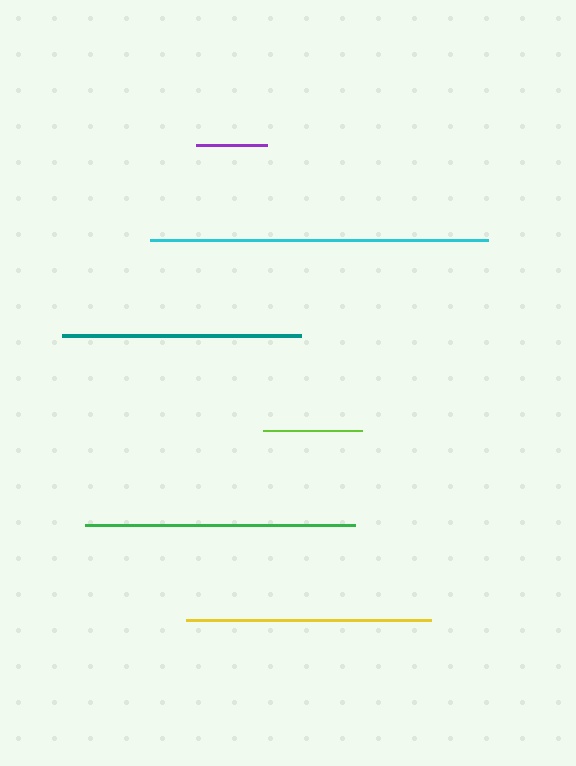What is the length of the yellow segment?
The yellow segment is approximately 245 pixels long.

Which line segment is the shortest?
The purple line is the shortest at approximately 71 pixels.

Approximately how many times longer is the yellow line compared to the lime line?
The yellow line is approximately 2.5 times the length of the lime line.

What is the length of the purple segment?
The purple segment is approximately 71 pixels long.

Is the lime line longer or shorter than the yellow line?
The yellow line is longer than the lime line.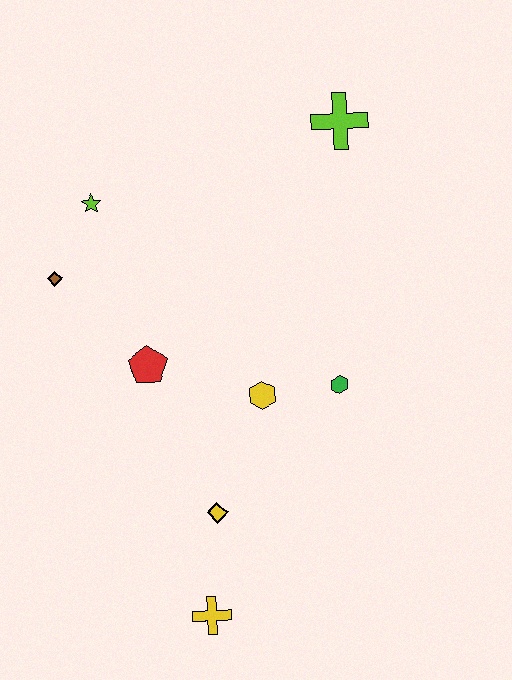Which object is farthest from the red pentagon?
The lime cross is farthest from the red pentagon.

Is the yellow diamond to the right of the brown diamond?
Yes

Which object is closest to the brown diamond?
The lime star is closest to the brown diamond.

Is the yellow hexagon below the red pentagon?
Yes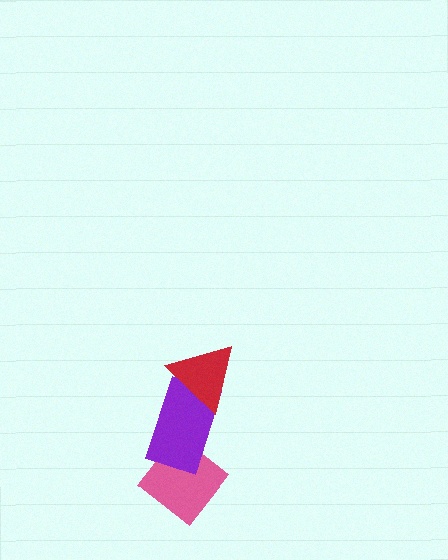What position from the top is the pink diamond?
The pink diamond is 3rd from the top.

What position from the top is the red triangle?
The red triangle is 1st from the top.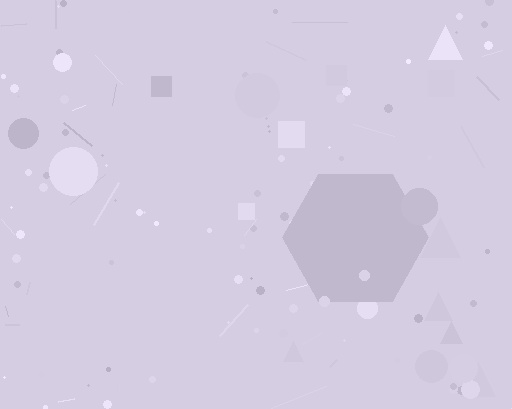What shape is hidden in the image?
A hexagon is hidden in the image.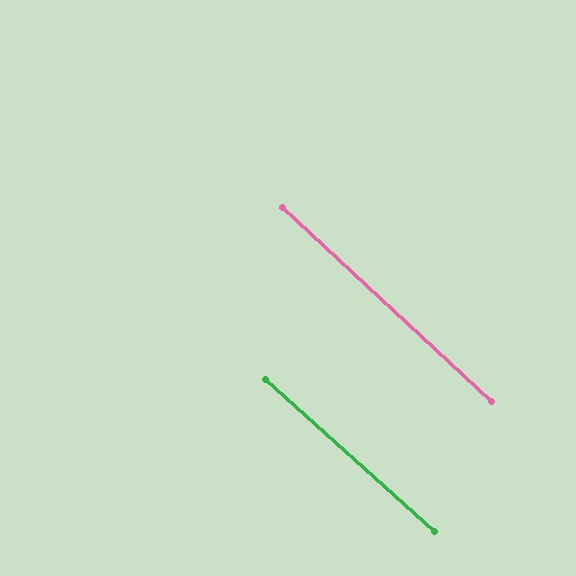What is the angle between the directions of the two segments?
Approximately 1 degree.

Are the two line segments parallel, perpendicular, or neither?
Parallel — their directions differ by only 1.0°.